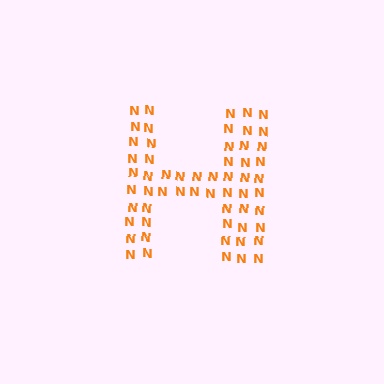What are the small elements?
The small elements are letter N's.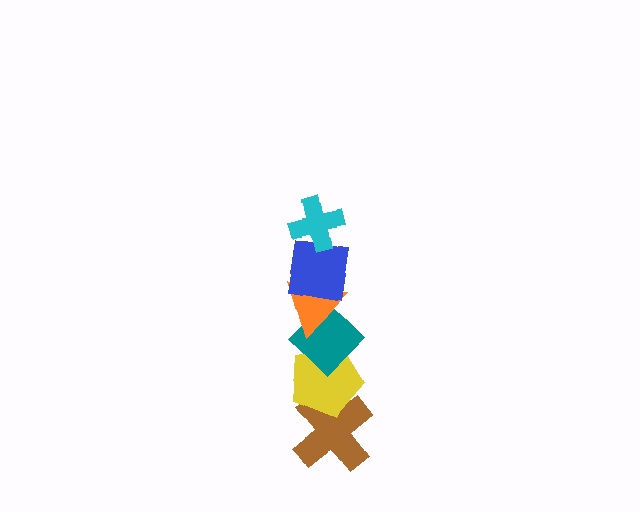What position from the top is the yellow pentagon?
The yellow pentagon is 5th from the top.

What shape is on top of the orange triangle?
The blue square is on top of the orange triangle.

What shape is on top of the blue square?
The cyan cross is on top of the blue square.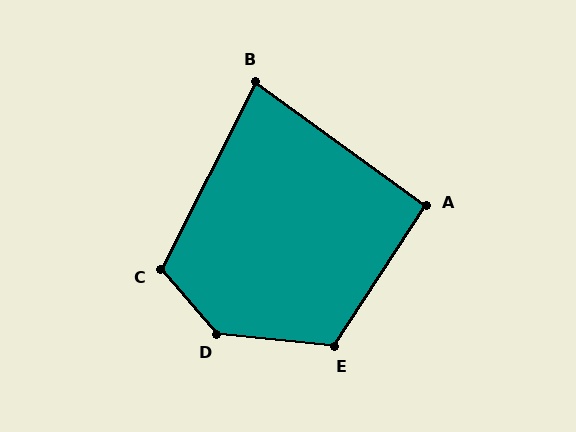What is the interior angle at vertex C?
Approximately 112 degrees (obtuse).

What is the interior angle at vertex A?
Approximately 93 degrees (approximately right).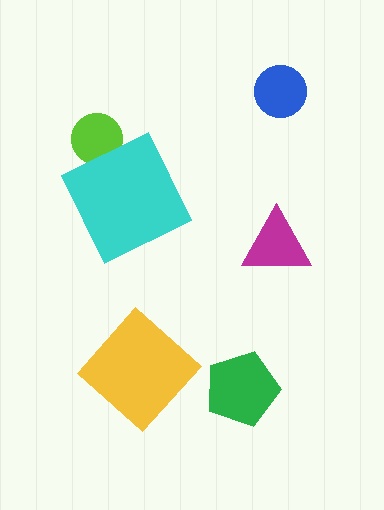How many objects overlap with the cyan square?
1 object overlaps with the cyan square.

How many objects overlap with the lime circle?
1 object overlaps with the lime circle.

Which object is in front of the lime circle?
The cyan square is in front of the lime circle.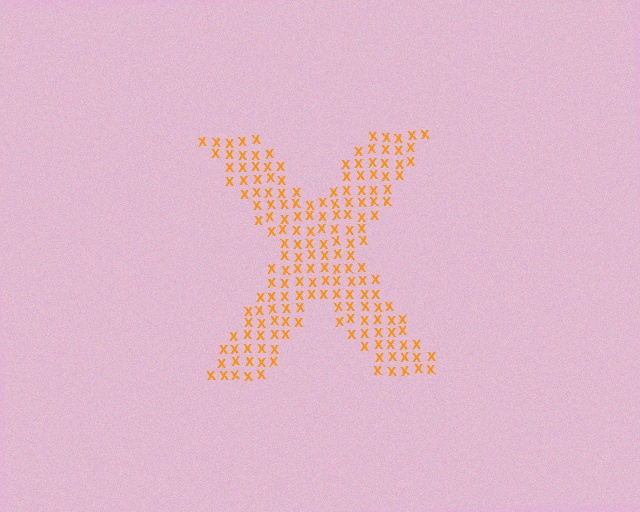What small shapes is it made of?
It is made of small letter X's.